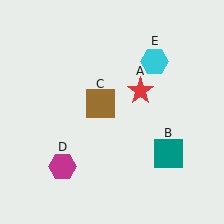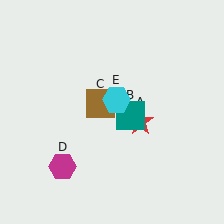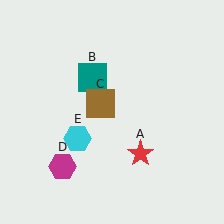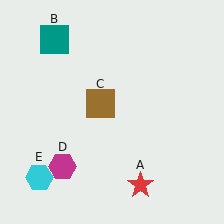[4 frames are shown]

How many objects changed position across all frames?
3 objects changed position: red star (object A), teal square (object B), cyan hexagon (object E).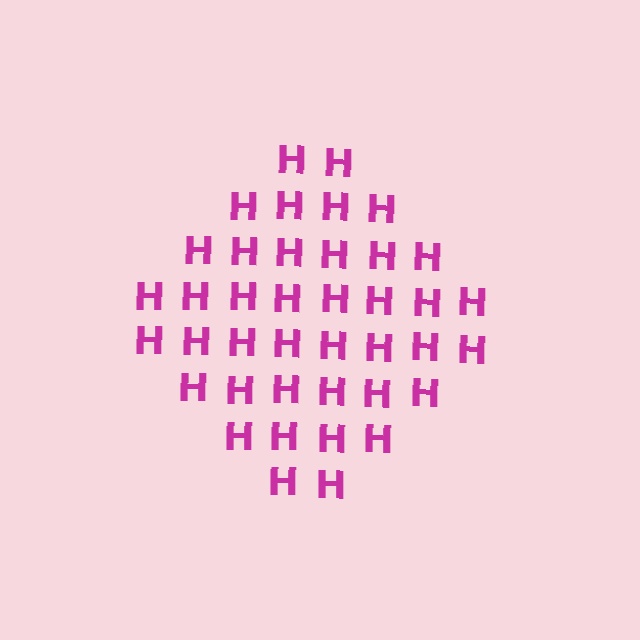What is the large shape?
The large shape is a diamond.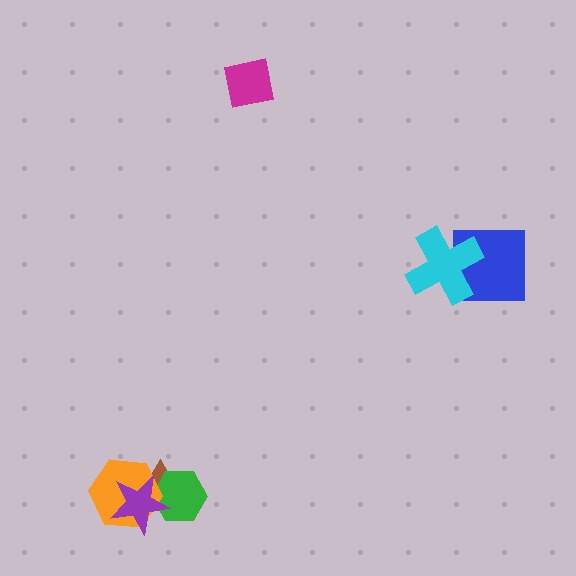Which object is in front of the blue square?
The cyan cross is in front of the blue square.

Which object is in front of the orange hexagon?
The purple star is in front of the orange hexagon.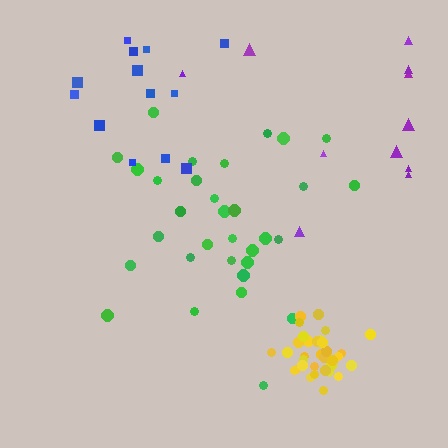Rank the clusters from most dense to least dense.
yellow, green, blue, purple.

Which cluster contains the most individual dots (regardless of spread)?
Yellow (33).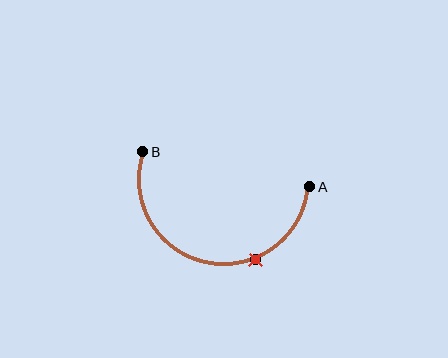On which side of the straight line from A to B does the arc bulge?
The arc bulges below the straight line connecting A and B.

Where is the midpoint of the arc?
The arc midpoint is the point on the curve farthest from the straight line joining A and B. It sits below that line.